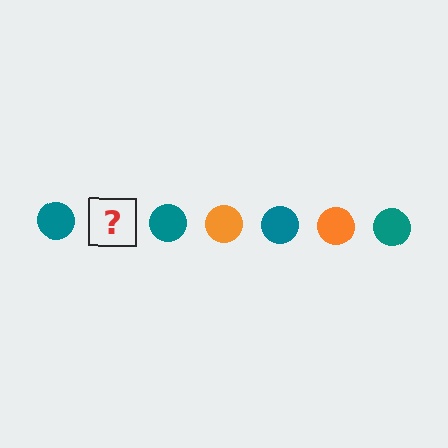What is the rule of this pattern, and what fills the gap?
The rule is that the pattern cycles through teal, orange circles. The gap should be filled with an orange circle.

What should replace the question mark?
The question mark should be replaced with an orange circle.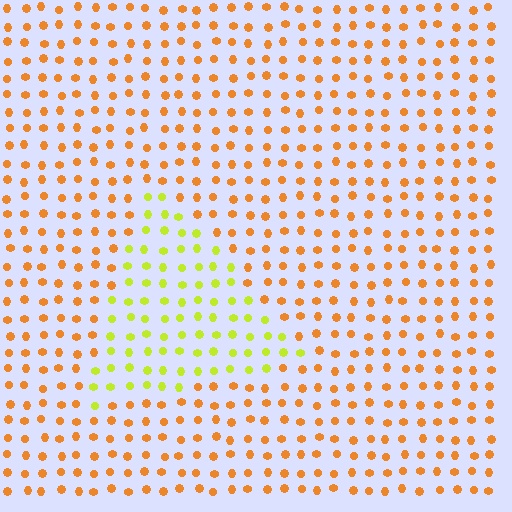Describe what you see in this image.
The image is filled with small orange elements in a uniform arrangement. A triangle-shaped region is visible where the elements are tinted to a slightly different hue, forming a subtle color boundary.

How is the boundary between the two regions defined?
The boundary is defined purely by a slight shift in hue (about 46 degrees). Spacing, size, and orientation are identical on both sides.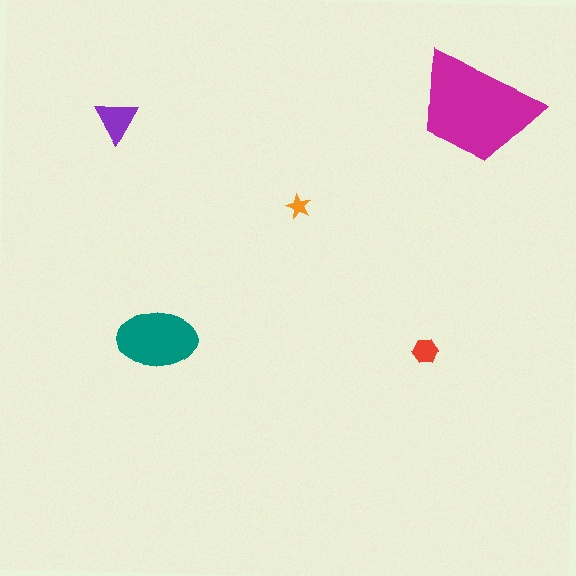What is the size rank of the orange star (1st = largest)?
5th.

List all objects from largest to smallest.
The magenta trapezoid, the teal ellipse, the purple triangle, the red hexagon, the orange star.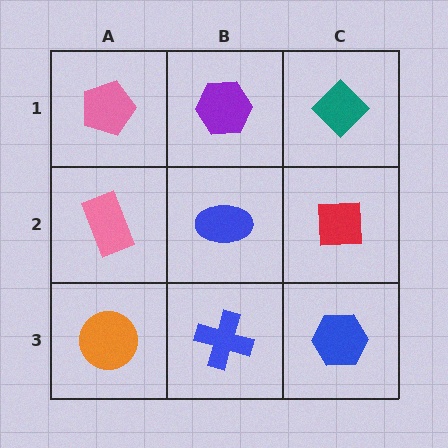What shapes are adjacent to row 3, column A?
A pink rectangle (row 2, column A), a blue cross (row 3, column B).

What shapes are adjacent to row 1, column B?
A blue ellipse (row 2, column B), a pink pentagon (row 1, column A), a teal diamond (row 1, column C).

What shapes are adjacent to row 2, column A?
A pink pentagon (row 1, column A), an orange circle (row 3, column A), a blue ellipse (row 2, column B).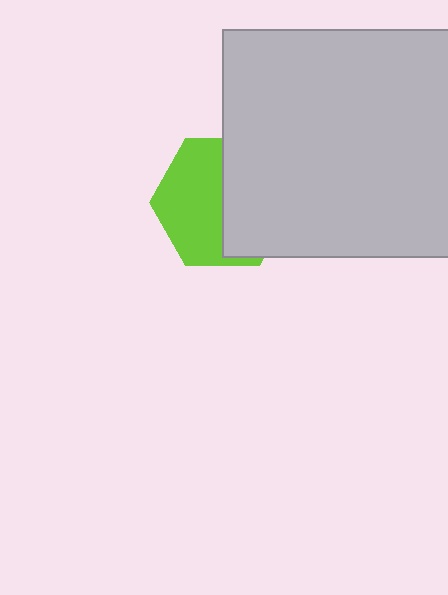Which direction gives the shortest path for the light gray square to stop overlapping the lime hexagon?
Moving right gives the shortest separation.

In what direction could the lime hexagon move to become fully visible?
The lime hexagon could move left. That would shift it out from behind the light gray square entirely.